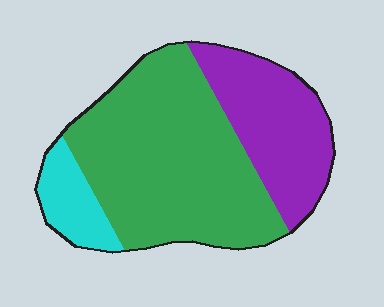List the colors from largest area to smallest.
From largest to smallest: green, purple, cyan.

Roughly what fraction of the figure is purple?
Purple covers 29% of the figure.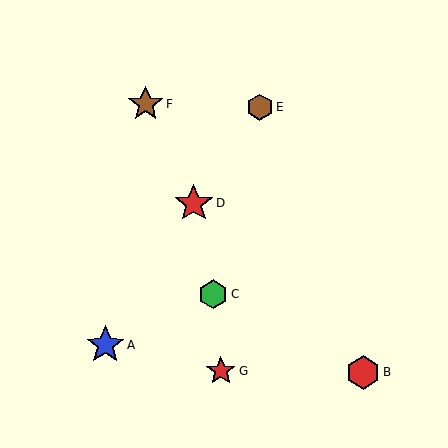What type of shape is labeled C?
Shape C is a green hexagon.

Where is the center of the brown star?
The center of the brown star is at (146, 104).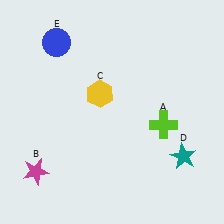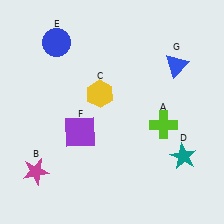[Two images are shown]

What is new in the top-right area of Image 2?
A blue triangle (G) was added in the top-right area of Image 2.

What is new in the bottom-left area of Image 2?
A purple square (F) was added in the bottom-left area of Image 2.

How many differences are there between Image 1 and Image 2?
There are 2 differences between the two images.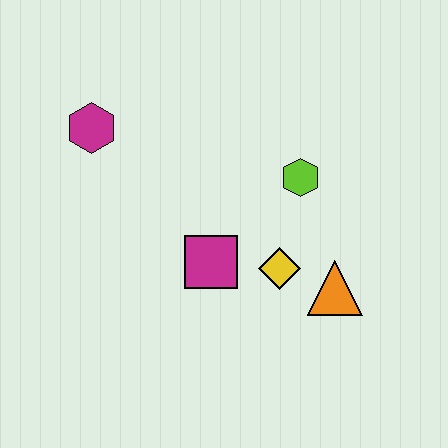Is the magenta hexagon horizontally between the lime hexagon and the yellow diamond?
No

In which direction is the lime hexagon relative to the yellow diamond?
The lime hexagon is above the yellow diamond.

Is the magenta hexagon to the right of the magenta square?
No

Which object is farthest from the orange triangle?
The magenta hexagon is farthest from the orange triangle.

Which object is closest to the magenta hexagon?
The magenta square is closest to the magenta hexagon.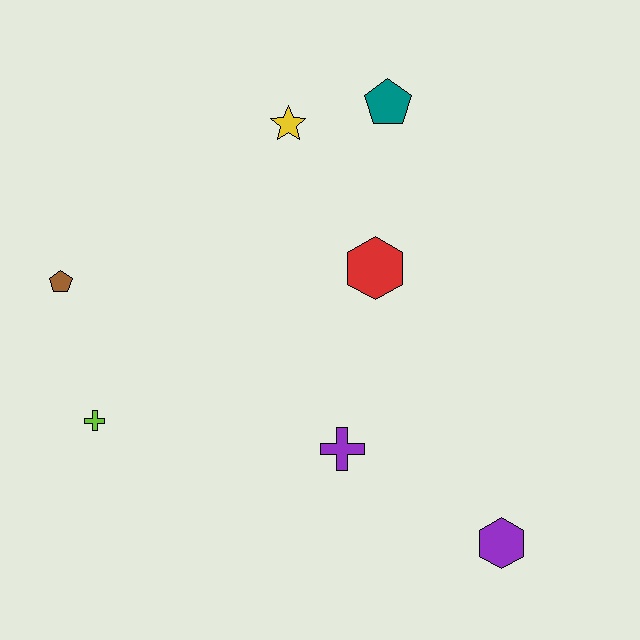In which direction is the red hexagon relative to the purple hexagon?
The red hexagon is above the purple hexagon.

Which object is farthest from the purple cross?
The teal pentagon is farthest from the purple cross.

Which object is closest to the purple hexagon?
The purple cross is closest to the purple hexagon.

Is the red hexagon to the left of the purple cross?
No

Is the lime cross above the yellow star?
No